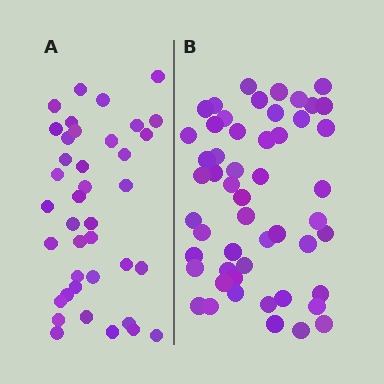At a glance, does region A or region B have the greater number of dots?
Region B (the right region) has more dots.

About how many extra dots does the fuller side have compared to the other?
Region B has approximately 15 more dots than region A.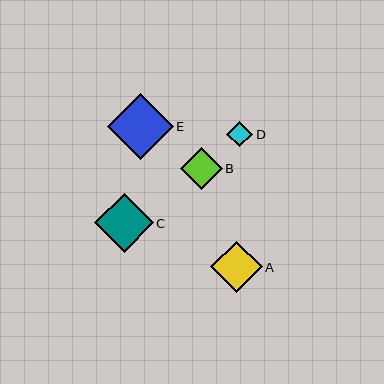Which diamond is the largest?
Diamond E is the largest with a size of approximately 66 pixels.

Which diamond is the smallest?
Diamond D is the smallest with a size of approximately 26 pixels.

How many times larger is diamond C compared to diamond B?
Diamond C is approximately 1.4 times the size of diamond B.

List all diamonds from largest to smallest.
From largest to smallest: E, C, A, B, D.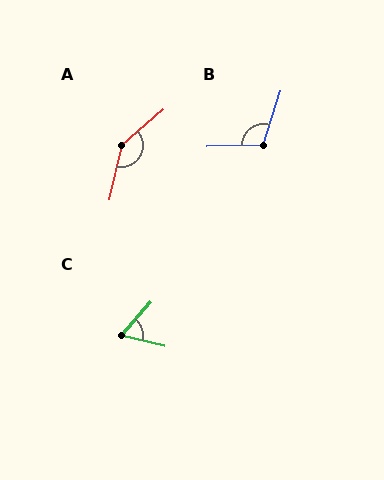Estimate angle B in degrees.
Approximately 109 degrees.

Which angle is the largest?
A, at approximately 144 degrees.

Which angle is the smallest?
C, at approximately 62 degrees.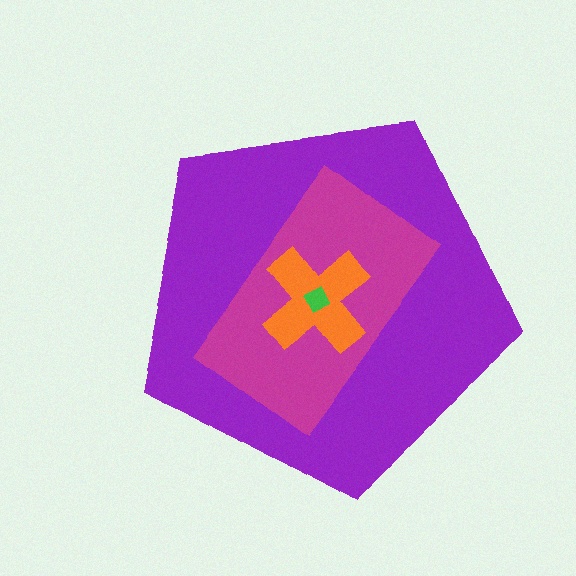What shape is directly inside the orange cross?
The green diamond.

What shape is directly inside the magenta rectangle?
The orange cross.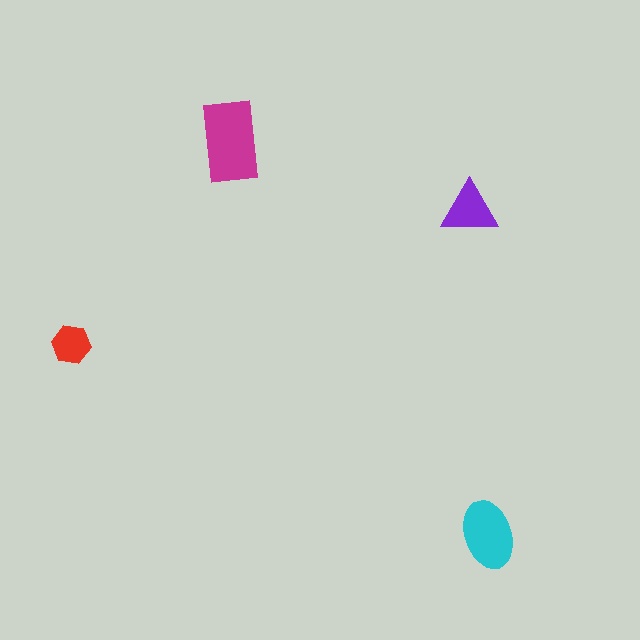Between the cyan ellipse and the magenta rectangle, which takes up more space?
The magenta rectangle.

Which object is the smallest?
The red hexagon.